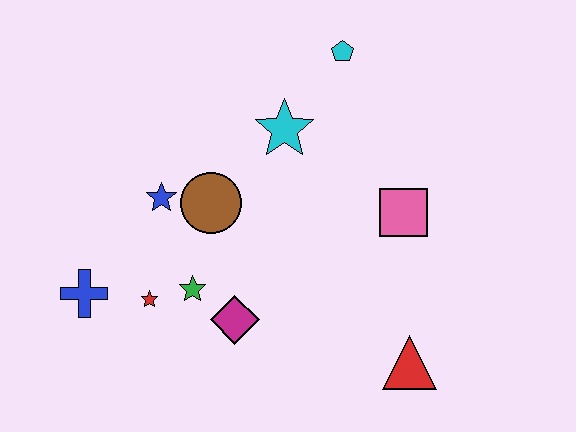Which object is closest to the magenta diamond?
The green star is closest to the magenta diamond.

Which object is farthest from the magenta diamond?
The cyan pentagon is farthest from the magenta diamond.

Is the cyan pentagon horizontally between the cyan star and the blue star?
No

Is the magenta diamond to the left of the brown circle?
No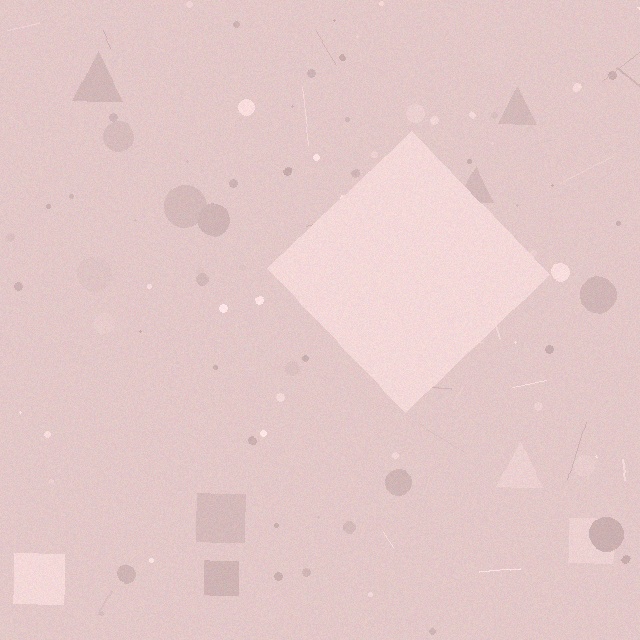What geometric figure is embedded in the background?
A diamond is embedded in the background.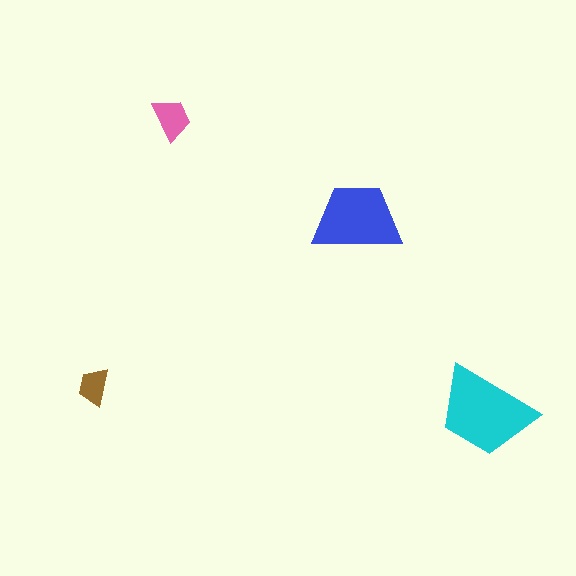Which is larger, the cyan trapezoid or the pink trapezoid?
The cyan one.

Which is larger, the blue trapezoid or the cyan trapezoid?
The cyan one.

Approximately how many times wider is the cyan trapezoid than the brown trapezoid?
About 2.5 times wider.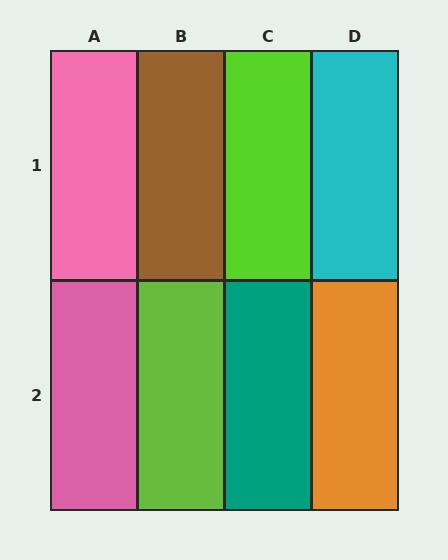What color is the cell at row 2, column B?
Lime.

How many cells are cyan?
1 cell is cyan.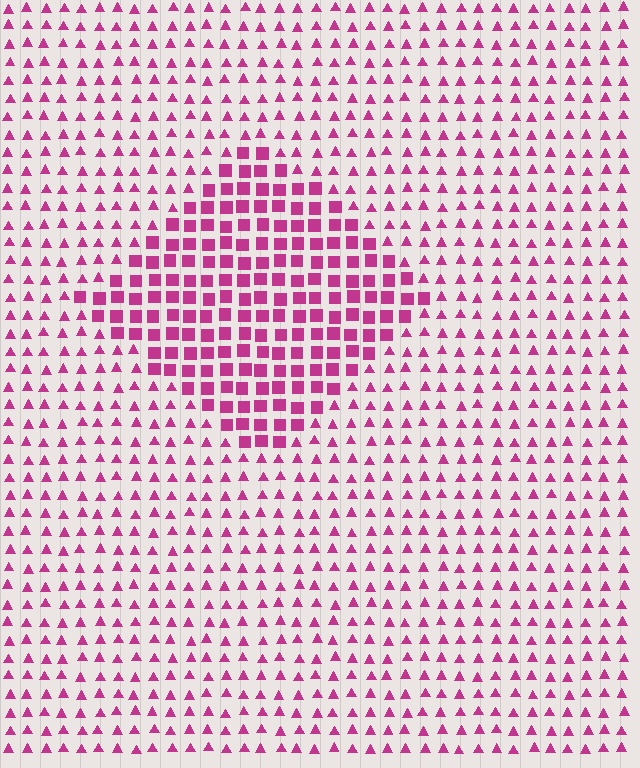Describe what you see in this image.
The image is filled with small magenta elements arranged in a uniform grid. A diamond-shaped region contains squares, while the surrounding area contains triangles. The boundary is defined purely by the change in element shape.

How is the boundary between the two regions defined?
The boundary is defined by a change in element shape: squares inside vs. triangles outside. All elements share the same color and spacing.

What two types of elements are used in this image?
The image uses squares inside the diamond region and triangles outside it.